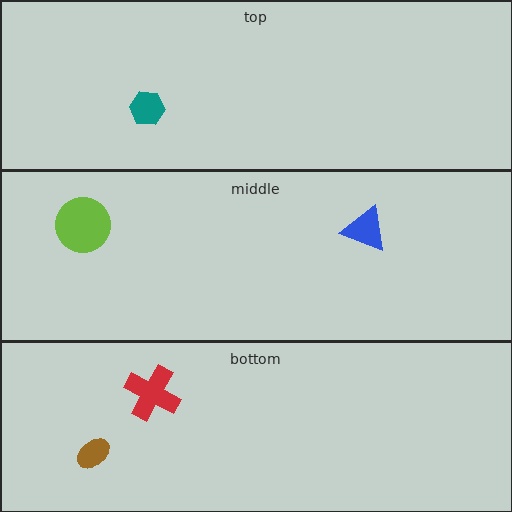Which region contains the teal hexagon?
The top region.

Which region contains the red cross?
The bottom region.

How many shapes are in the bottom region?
2.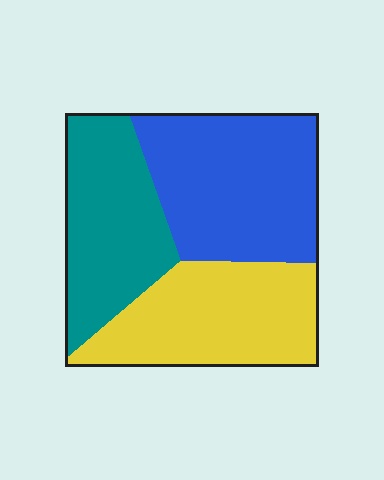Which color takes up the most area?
Blue, at roughly 40%.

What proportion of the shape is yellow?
Yellow covers around 35% of the shape.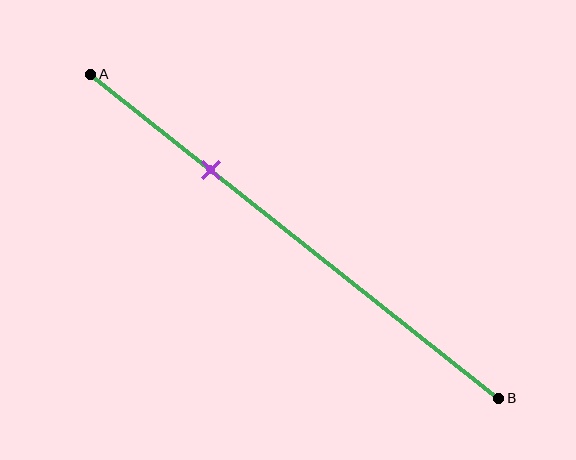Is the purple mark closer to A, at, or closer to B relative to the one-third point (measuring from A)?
The purple mark is closer to point A than the one-third point of segment AB.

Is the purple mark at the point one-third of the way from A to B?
No, the mark is at about 30% from A, not at the 33% one-third point.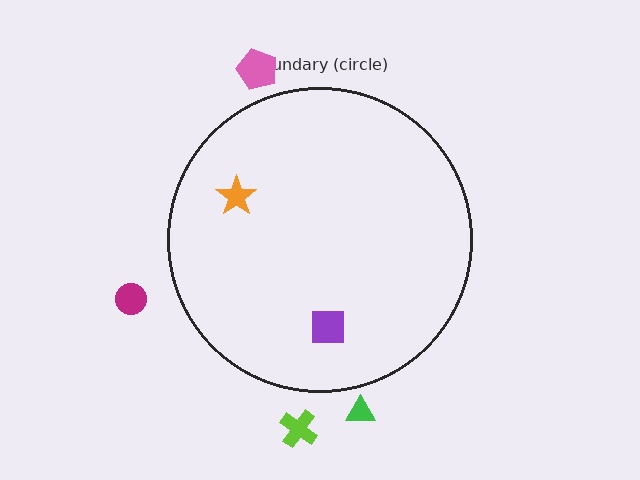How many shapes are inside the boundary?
2 inside, 4 outside.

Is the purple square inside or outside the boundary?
Inside.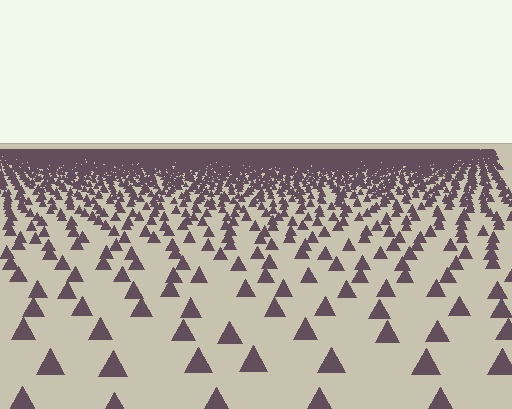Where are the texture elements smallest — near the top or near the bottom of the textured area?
Near the top.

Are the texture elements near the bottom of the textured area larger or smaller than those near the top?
Larger. Near the bottom, elements are closer to the viewer and appear at a bigger on-screen size.